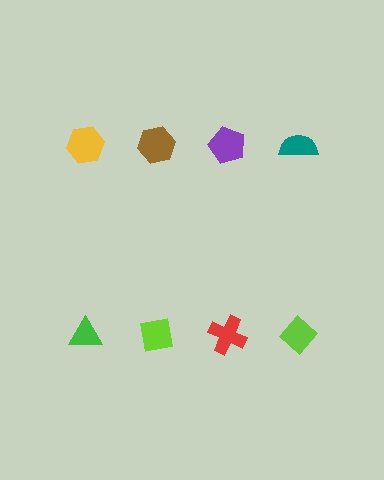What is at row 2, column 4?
A lime diamond.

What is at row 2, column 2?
A lime square.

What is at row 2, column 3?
A red cross.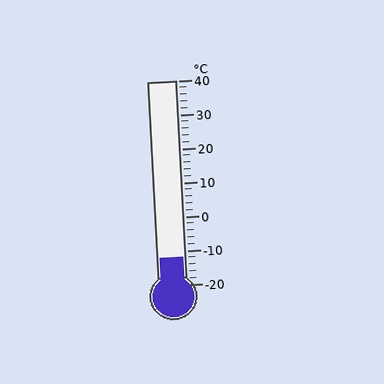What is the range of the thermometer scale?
The thermometer scale ranges from -20°C to 40°C.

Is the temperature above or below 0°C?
The temperature is below 0°C.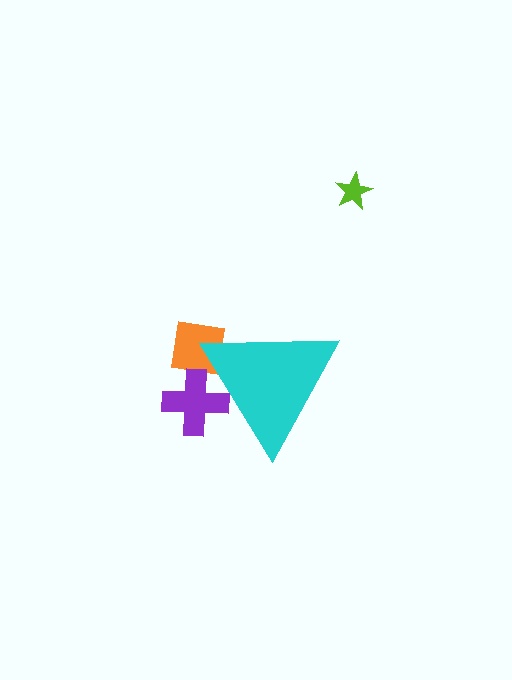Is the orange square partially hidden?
Yes, the orange square is partially hidden behind the cyan triangle.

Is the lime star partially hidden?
No, the lime star is fully visible.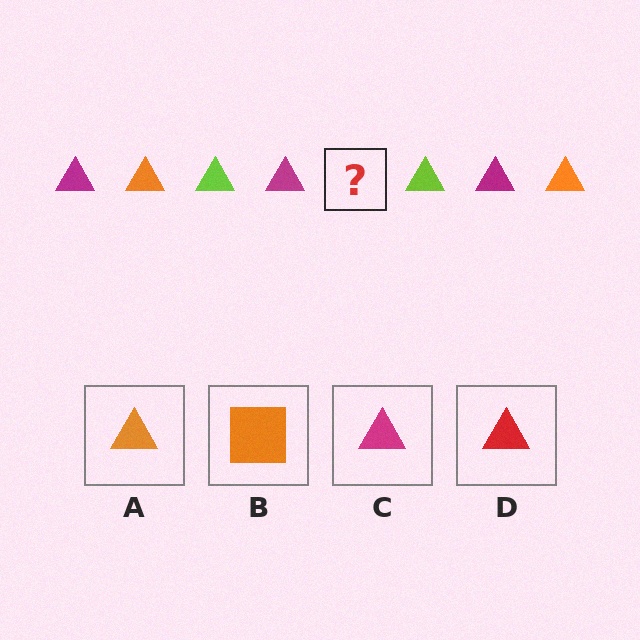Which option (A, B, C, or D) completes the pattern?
A.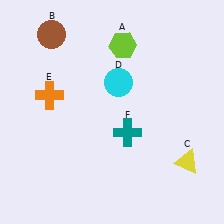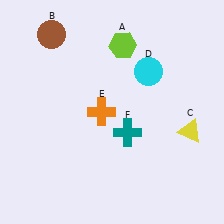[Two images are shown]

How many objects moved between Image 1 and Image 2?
3 objects moved between the two images.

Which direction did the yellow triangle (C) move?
The yellow triangle (C) moved up.